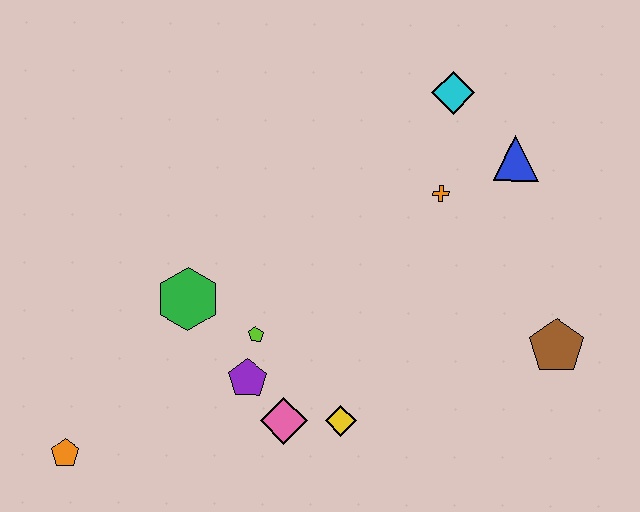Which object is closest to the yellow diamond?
The pink diamond is closest to the yellow diamond.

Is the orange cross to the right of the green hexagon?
Yes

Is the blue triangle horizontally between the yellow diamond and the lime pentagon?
No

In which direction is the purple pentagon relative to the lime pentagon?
The purple pentagon is below the lime pentagon.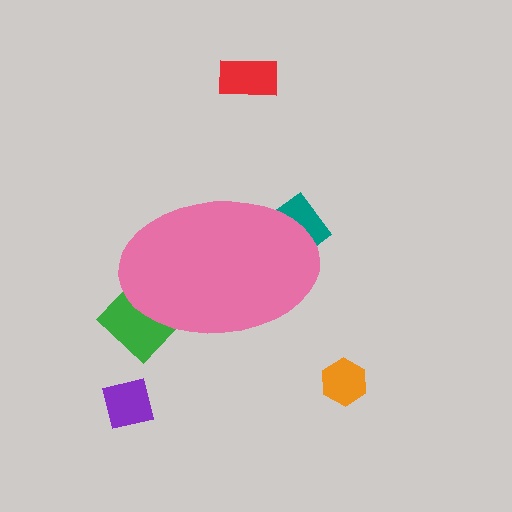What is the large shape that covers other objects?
A pink ellipse.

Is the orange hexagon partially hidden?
No, the orange hexagon is fully visible.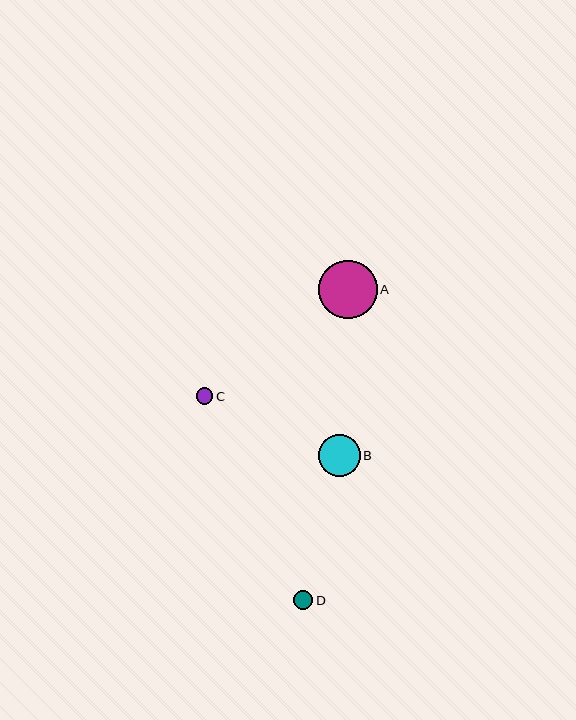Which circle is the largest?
Circle A is the largest with a size of approximately 59 pixels.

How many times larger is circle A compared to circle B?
Circle A is approximately 1.4 times the size of circle B.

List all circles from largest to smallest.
From largest to smallest: A, B, D, C.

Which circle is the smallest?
Circle C is the smallest with a size of approximately 17 pixels.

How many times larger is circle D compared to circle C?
Circle D is approximately 1.1 times the size of circle C.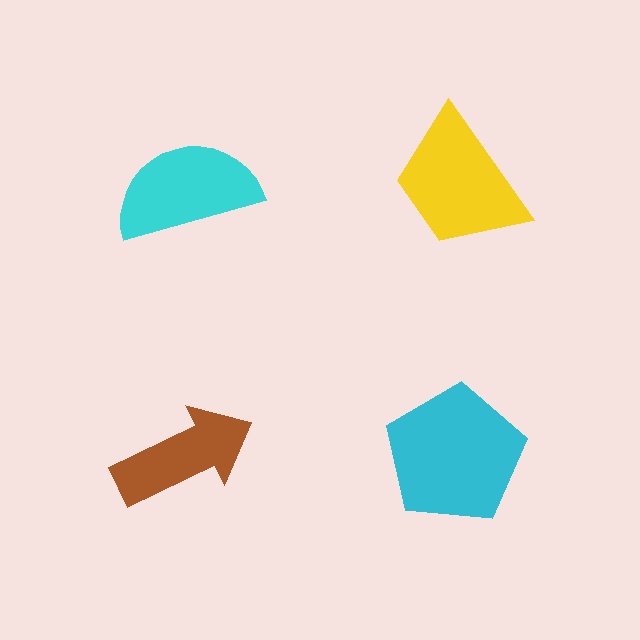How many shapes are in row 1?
2 shapes.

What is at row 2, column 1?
A brown arrow.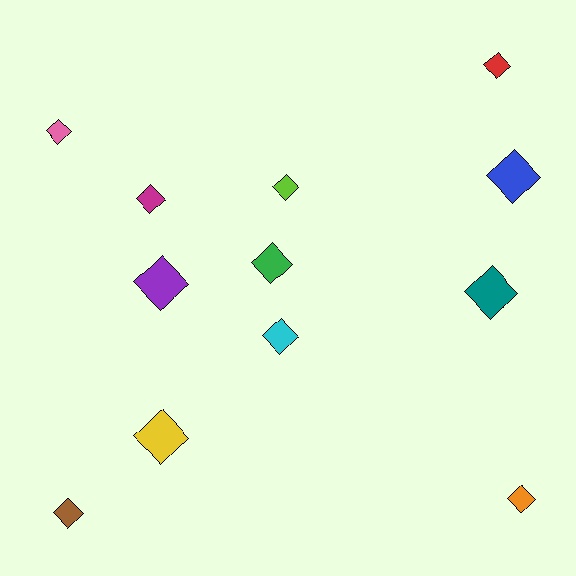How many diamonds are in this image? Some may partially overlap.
There are 12 diamonds.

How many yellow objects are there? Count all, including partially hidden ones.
There is 1 yellow object.